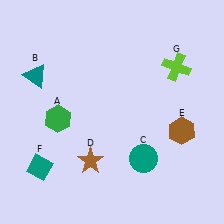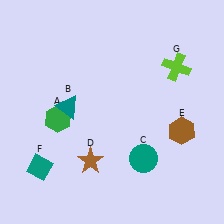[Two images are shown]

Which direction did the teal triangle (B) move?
The teal triangle (B) moved right.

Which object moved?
The teal triangle (B) moved right.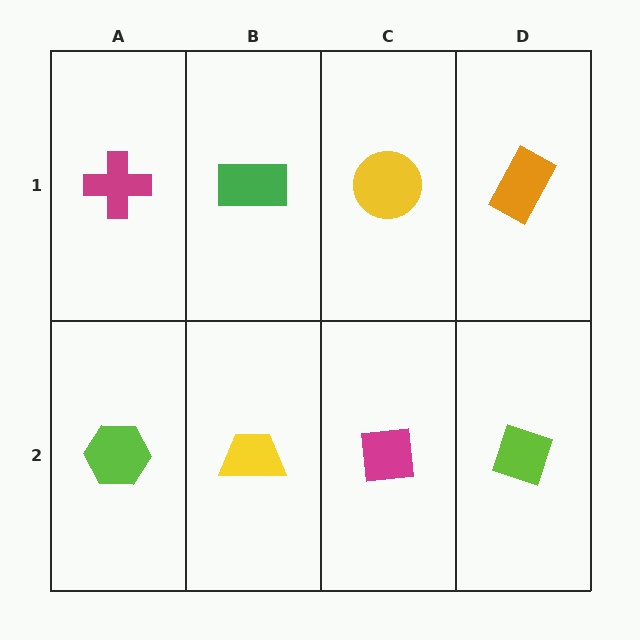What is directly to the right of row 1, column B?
A yellow circle.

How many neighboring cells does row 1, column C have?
3.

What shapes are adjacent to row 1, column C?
A magenta square (row 2, column C), a green rectangle (row 1, column B), an orange rectangle (row 1, column D).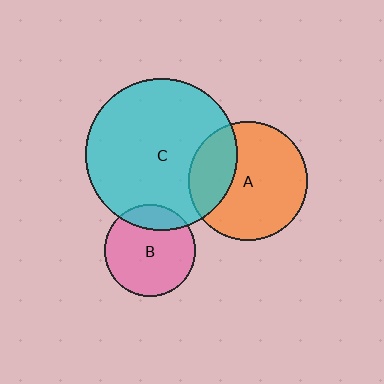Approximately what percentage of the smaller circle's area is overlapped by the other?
Approximately 30%.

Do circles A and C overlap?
Yes.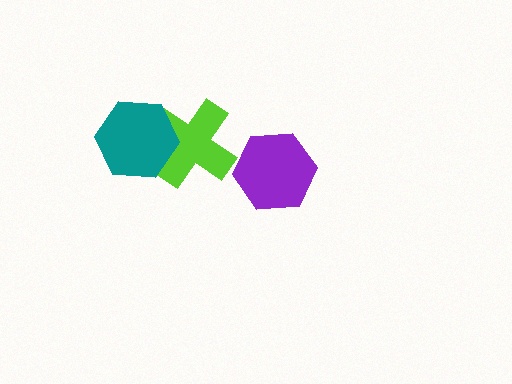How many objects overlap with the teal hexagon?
1 object overlaps with the teal hexagon.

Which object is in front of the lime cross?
The teal hexagon is in front of the lime cross.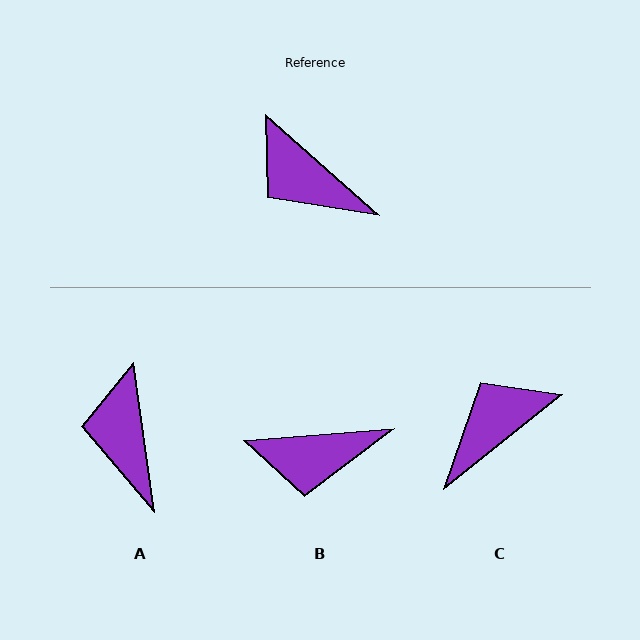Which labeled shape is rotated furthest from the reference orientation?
C, about 100 degrees away.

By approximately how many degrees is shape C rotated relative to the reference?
Approximately 100 degrees clockwise.